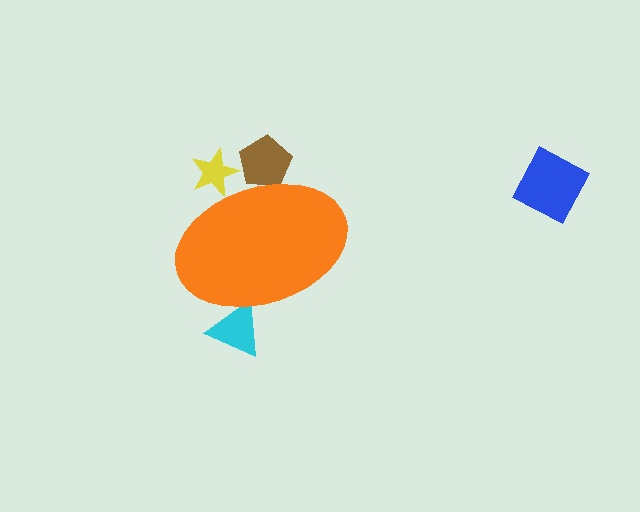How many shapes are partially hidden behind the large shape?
3 shapes are partially hidden.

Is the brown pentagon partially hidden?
Yes, the brown pentagon is partially hidden behind the orange ellipse.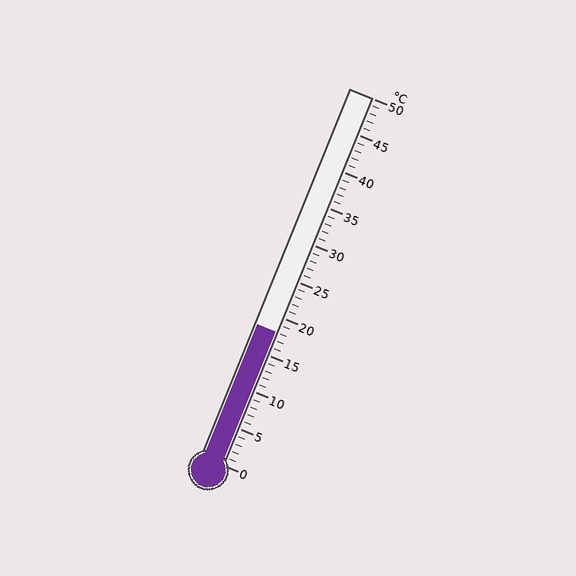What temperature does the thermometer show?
The thermometer shows approximately 18°C.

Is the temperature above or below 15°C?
The temperature is above 15°C.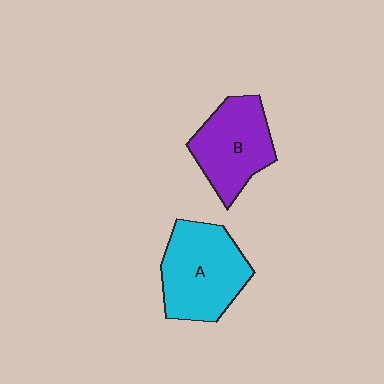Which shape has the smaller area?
Shape B (purple).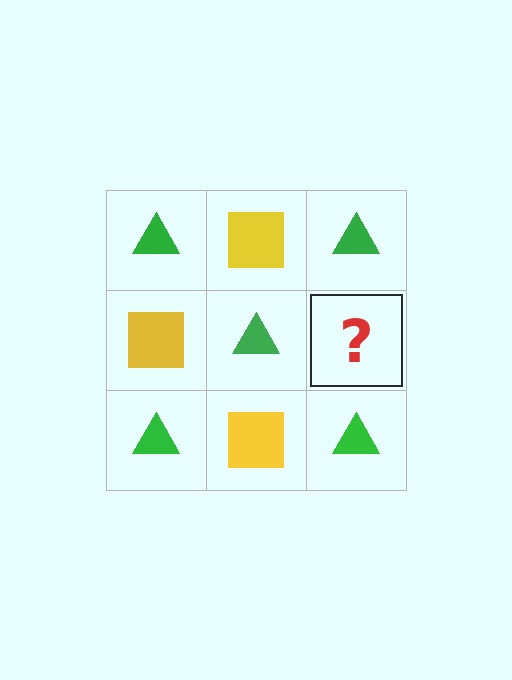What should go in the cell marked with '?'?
The missing cell should contain a yellow square.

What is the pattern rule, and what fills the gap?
The rule is that it alternates green triangle and yellow square in a checkerboard pattern. The gap should be filled with a yellow square.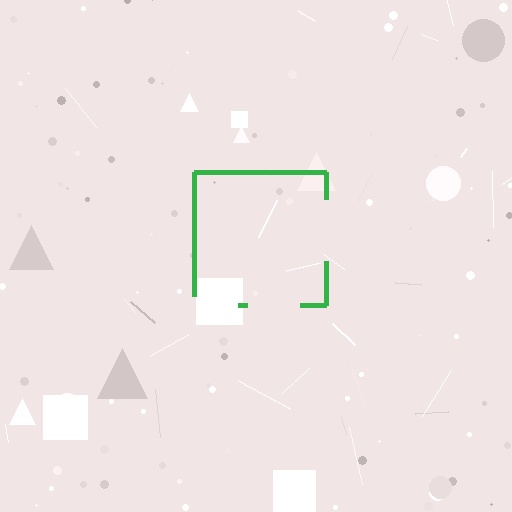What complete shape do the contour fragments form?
The contour fragments form a square.